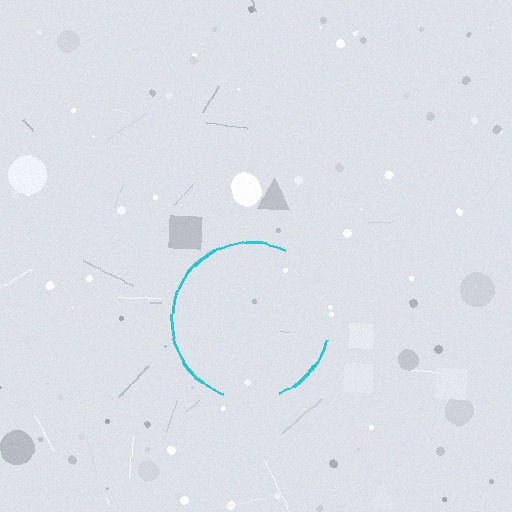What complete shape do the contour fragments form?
The contour fragments form a circle.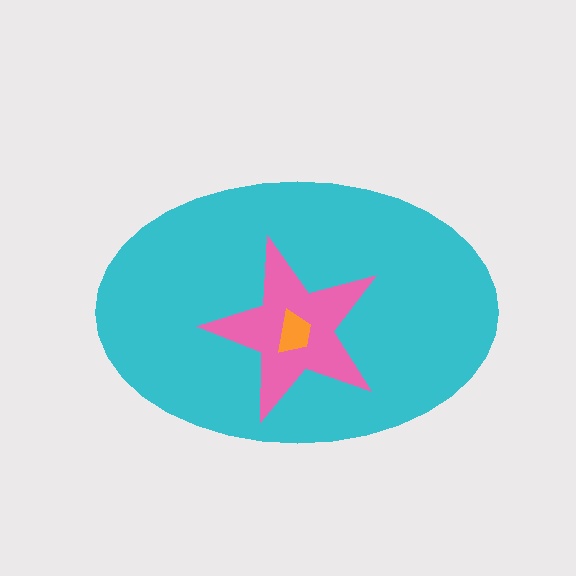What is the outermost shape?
The cyan ellipse.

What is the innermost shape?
The orange trapezoid.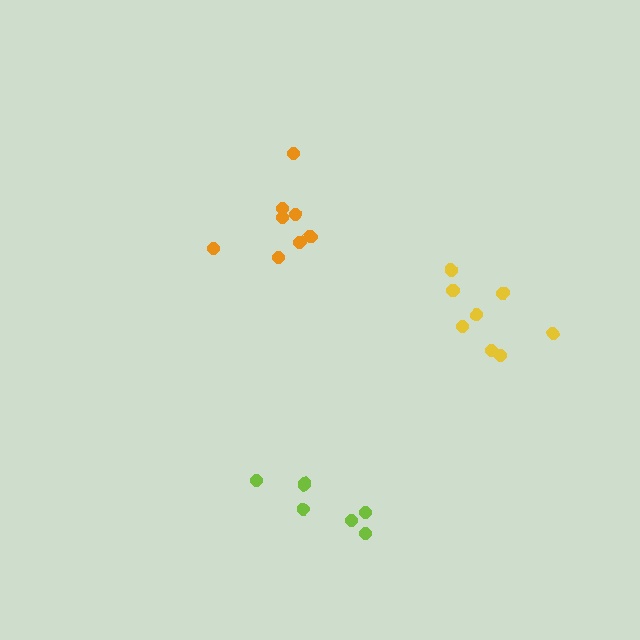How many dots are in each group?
Group 1: 7 dots, Group 2: 8 dots, Group 3: 8 dots (23 total).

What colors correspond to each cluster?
The clusters are colored: lime, orange, yellow.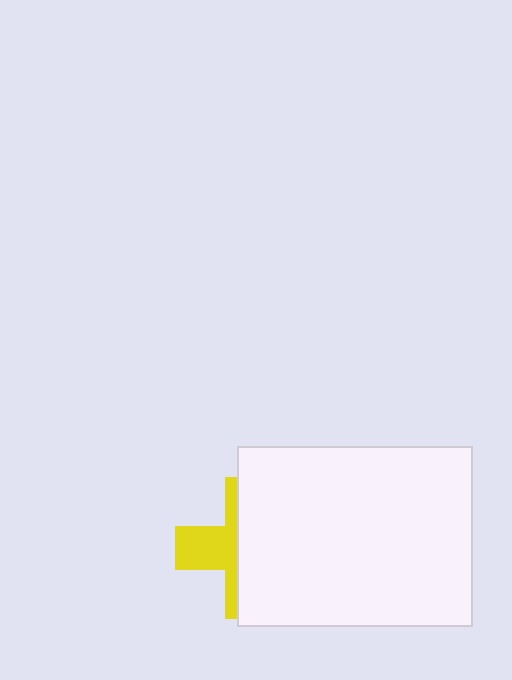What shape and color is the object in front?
The object in front is a white rectangle.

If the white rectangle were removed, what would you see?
You would see the complete yellow cross.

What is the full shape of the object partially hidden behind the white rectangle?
The partially hidden object is a yellow cross.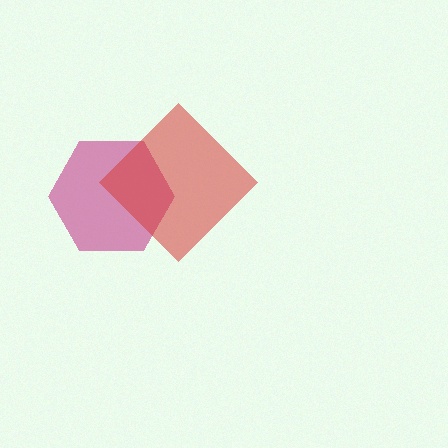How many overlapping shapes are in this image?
There are 2 overlapping shapes in the image.